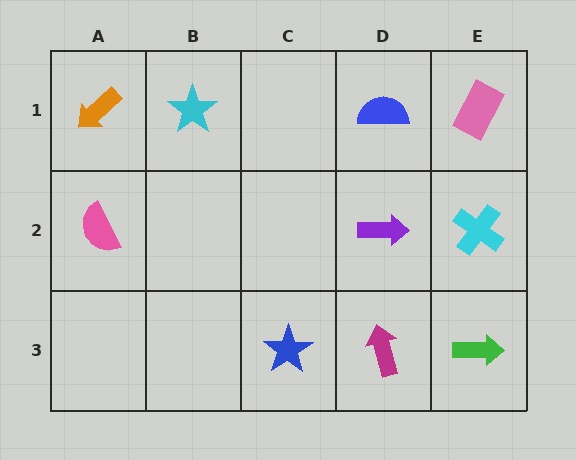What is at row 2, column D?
A purple arrow.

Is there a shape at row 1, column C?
No, that cell is empty.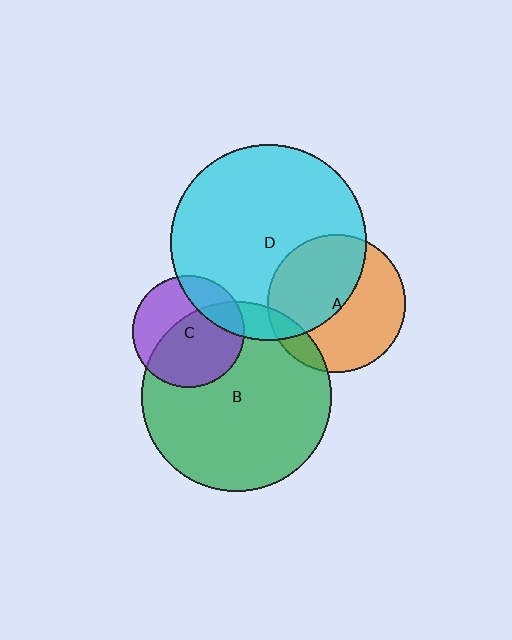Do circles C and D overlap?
Yes.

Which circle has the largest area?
Circle D (cyan).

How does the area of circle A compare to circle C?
Approximately 1.5 times.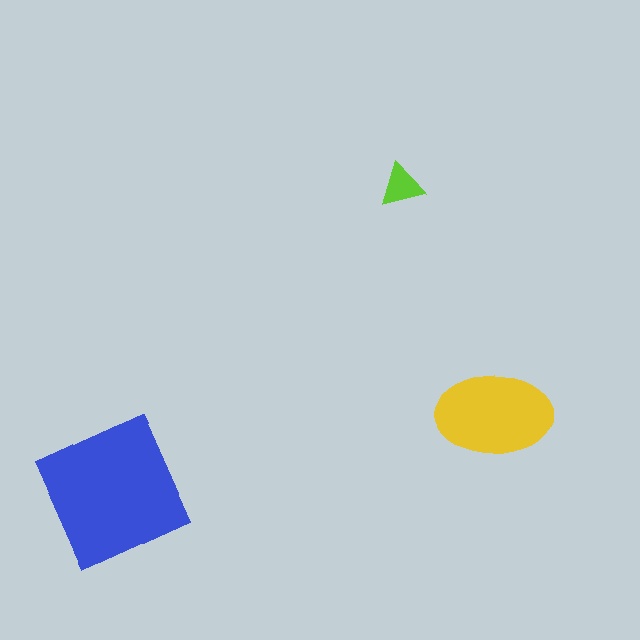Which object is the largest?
The blue square.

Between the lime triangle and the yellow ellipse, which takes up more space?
The yellow ellipse.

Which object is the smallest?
The lime triangle.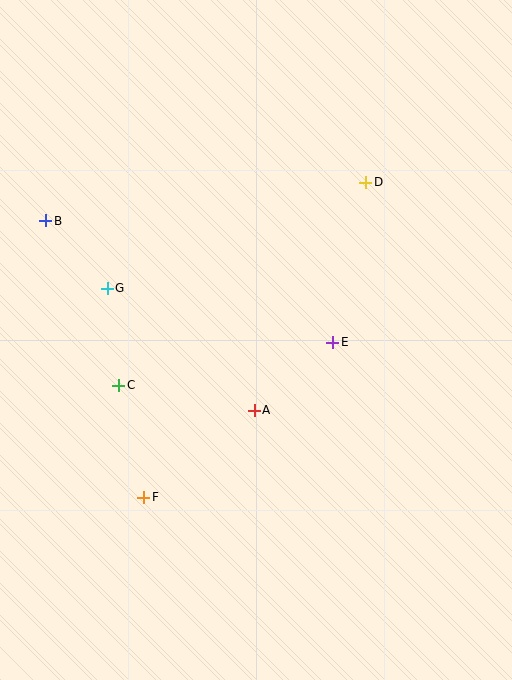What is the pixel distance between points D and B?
The distance between D and B is 323 pixels.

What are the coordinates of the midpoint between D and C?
The midpoint between D and C is at (242, 284).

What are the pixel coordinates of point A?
Point A is at (254, 410).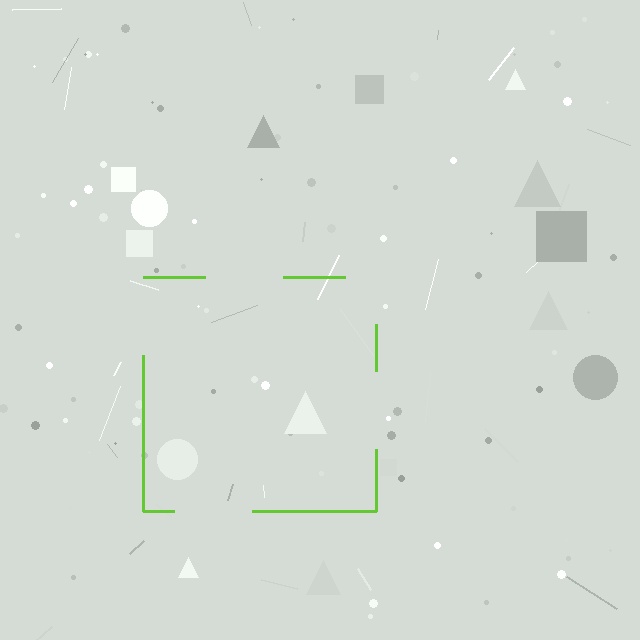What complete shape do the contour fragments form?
The contour fragments form a square.